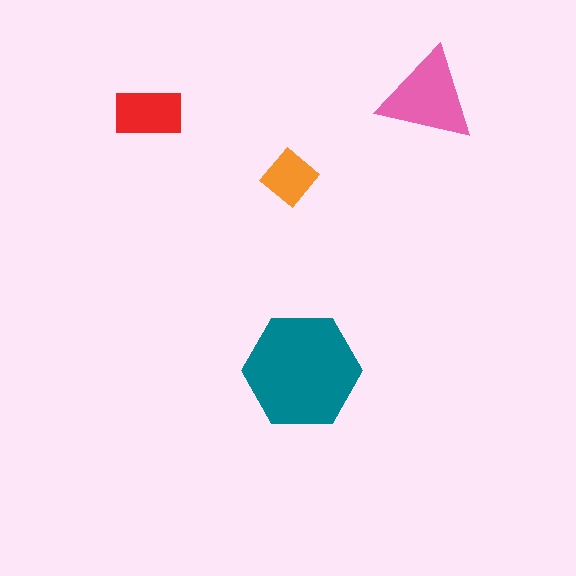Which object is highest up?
The pink triangle is topmost.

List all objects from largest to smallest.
The teal hexagon, the pink triangle, the red rectangle, the orange diamond.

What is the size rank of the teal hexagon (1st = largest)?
1st.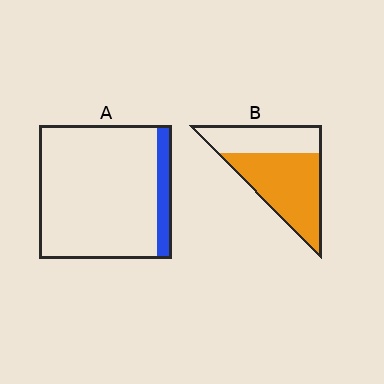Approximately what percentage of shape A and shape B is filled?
A is approximately 10% and B is approximately 65%.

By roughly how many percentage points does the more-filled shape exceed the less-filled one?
By roughly 50 percentage points (B over A).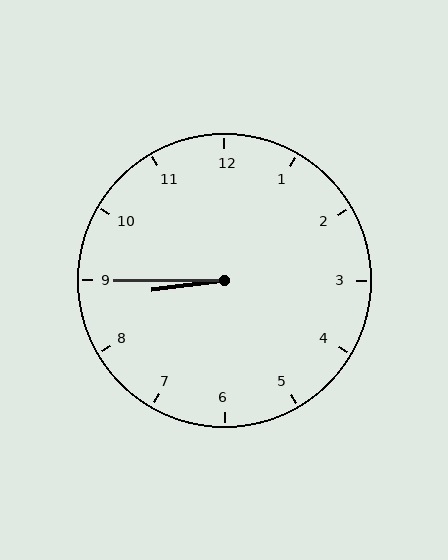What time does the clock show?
8:45.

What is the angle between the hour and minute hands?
Approximately 8 degrees.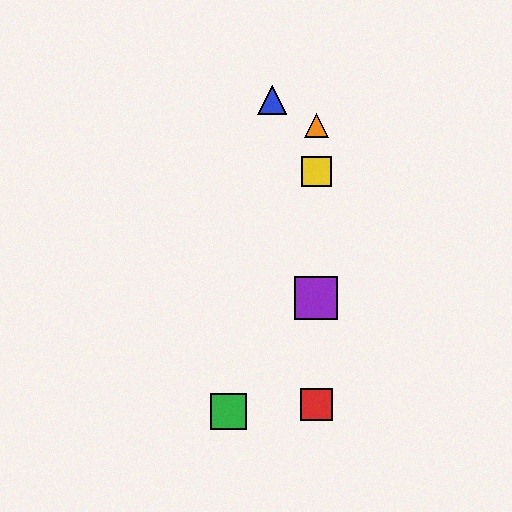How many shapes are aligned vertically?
4 shapes (the red square, the yellow square, the purple square, the orange triangle) are aligned vertically.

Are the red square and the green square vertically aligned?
No, the red square is at x≈316 and the green square is at x≈228.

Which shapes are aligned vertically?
The red square, the yellow square, the purple square, the orange triangle are aligned vertically.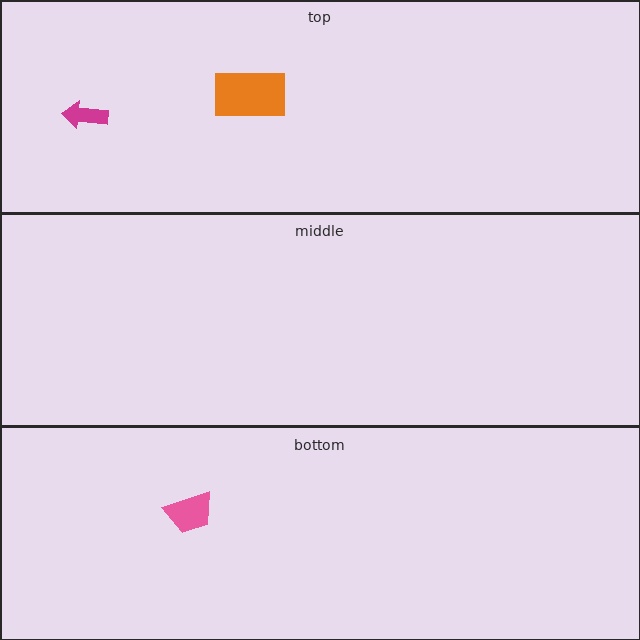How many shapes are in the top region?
2.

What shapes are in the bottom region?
The pink trapezoid.